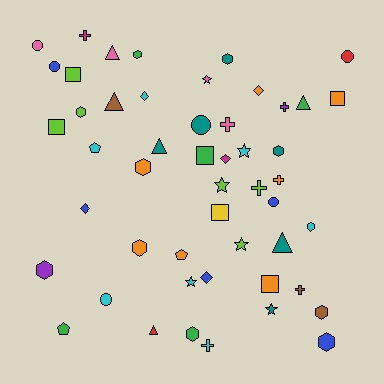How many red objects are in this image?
There are 2 red objects.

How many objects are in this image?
There are 50 objects.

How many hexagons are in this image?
There are 11 hexagons.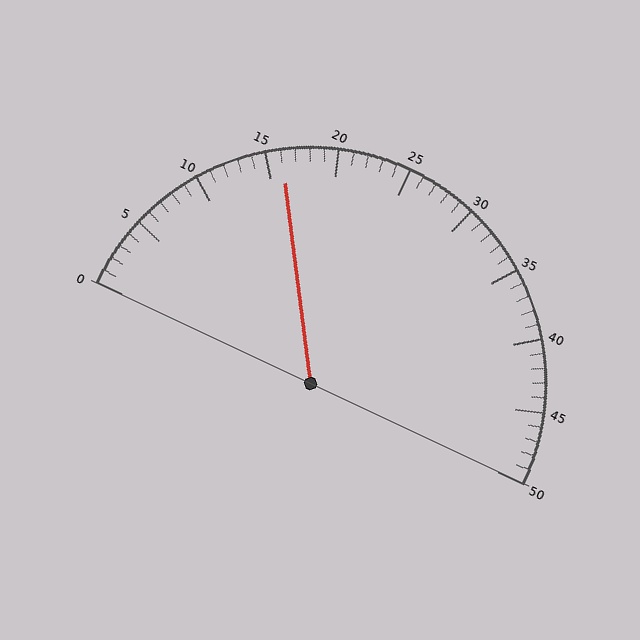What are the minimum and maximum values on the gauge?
The gauge ranges from 0 to 50.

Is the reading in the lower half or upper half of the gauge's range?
The reading is in the lower half of the range (0 to 50).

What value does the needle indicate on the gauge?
The needle indicates approximately 16.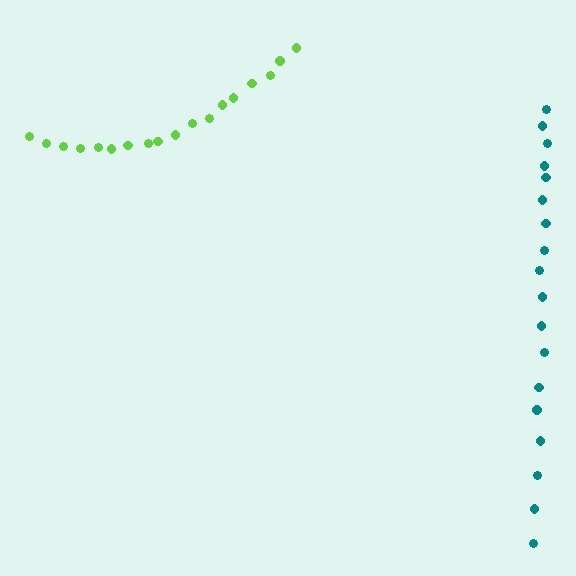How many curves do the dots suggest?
There are 2 distinct paths.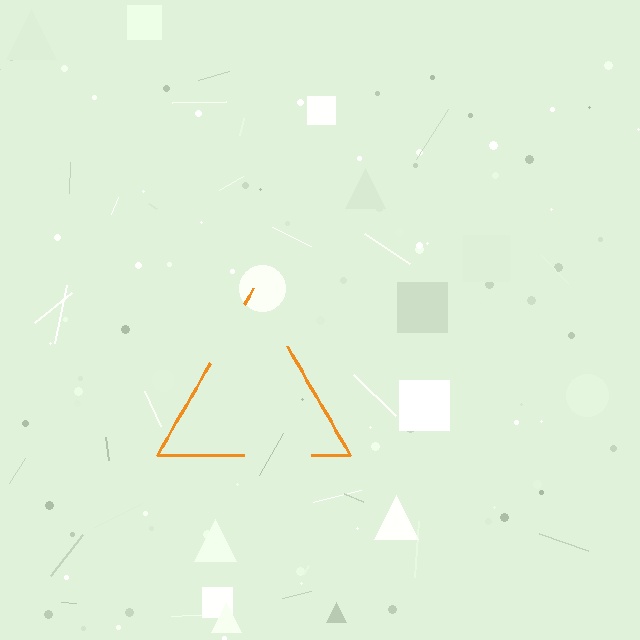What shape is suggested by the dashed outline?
The dashed outline suggests a triangle.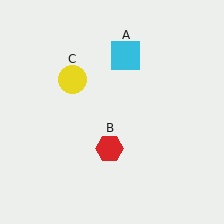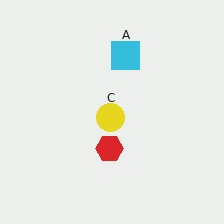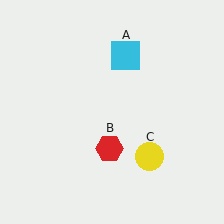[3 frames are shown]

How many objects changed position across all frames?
1 object changed position: yellow circle (object C).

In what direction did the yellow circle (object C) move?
The yellow circle (object C) moved down and to the right.